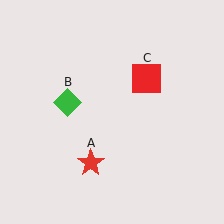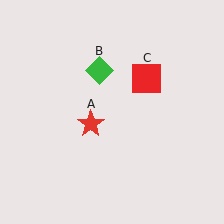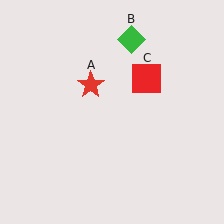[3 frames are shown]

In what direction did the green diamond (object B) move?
The green diamond (object B) moved up and to the right.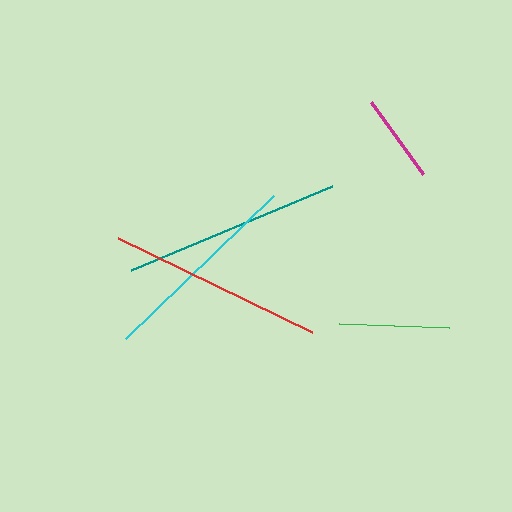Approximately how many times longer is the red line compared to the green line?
The red line is approximately 2.0 times the length of the green line.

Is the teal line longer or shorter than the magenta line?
The teal line is longer than the magenta line.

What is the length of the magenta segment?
The magenta segment is approximately 88 pixels long.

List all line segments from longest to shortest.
From longest to shortest: teal, red, cyan, green, magenta.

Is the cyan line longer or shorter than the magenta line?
The cyan line is longer than the magenta line.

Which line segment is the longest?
The teal line is the longest at approximately 217 pixels.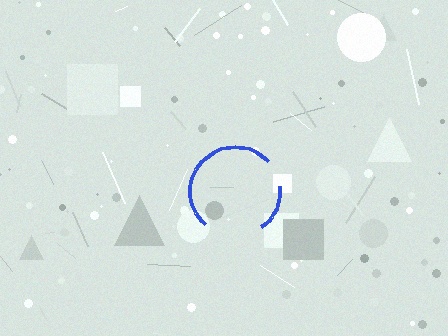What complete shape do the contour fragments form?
The contour fragments form a circle.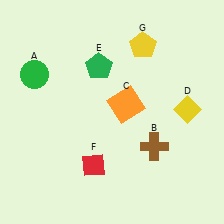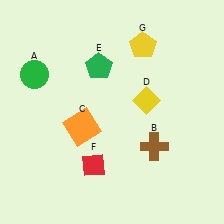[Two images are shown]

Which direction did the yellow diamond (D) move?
The yellow diamond (D) moved left.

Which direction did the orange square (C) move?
The orange square (C) moved left.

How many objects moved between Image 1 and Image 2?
2 objects moved between the two images.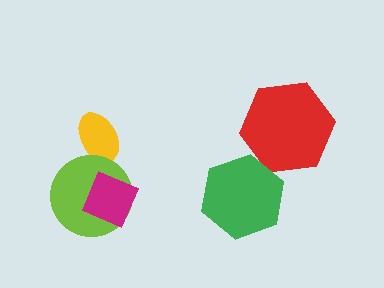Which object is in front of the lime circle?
The magenta diamond is in front of the lime circle.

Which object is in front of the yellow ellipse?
The lime circle is in front of the yellow ellipse.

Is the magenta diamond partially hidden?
No, no other shape covers it.